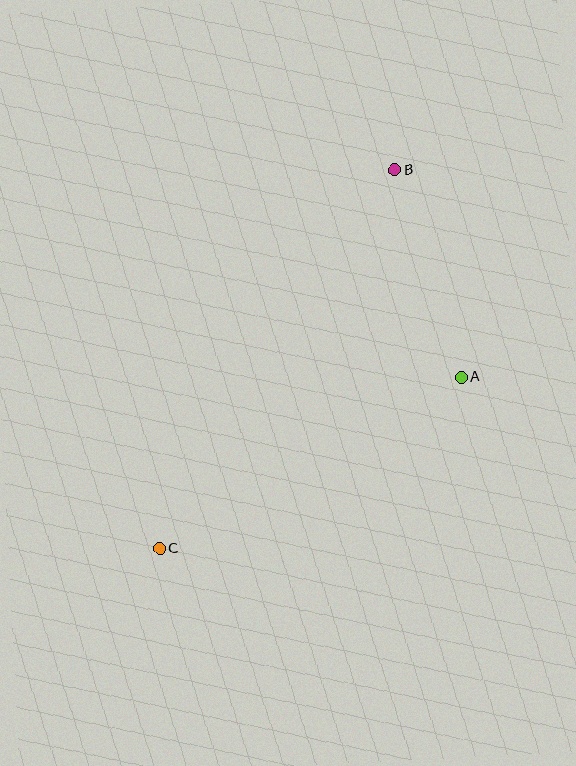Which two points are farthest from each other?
Points B and C are farthest from each other.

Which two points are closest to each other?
Points A and B are closest to each other.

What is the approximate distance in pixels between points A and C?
The distance between A and C is approximately 347 pixels.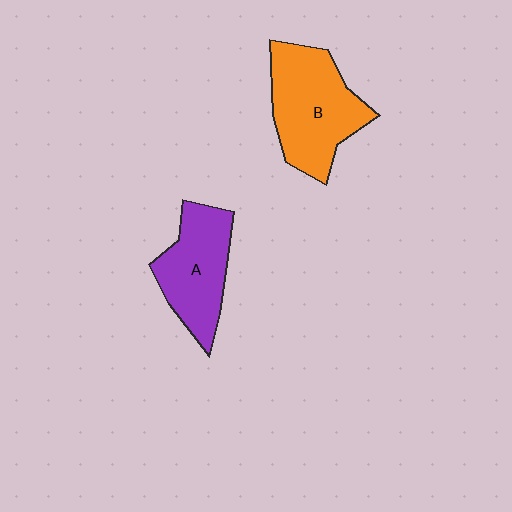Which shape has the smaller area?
Shape A (purple).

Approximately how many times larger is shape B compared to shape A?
Approximately 1.2 times.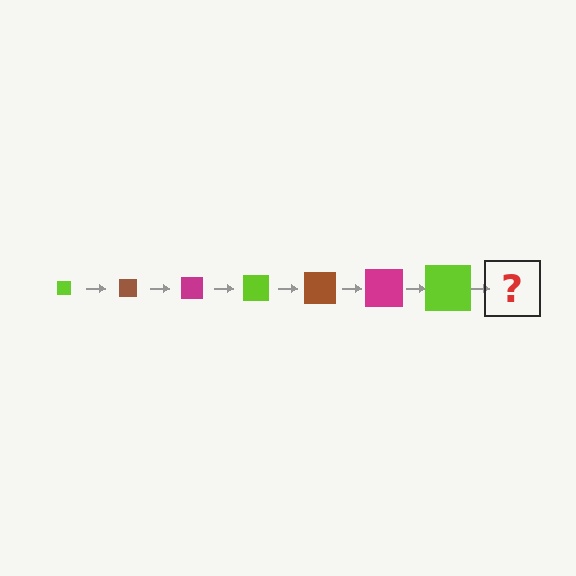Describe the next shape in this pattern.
It should be a brown square, larger than the previous one.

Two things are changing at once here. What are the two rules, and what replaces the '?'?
The two rules are that the square grows larger each step and the color cycles through lime, brown, and magenta. The '?' should be a brown square, larger than the previous one.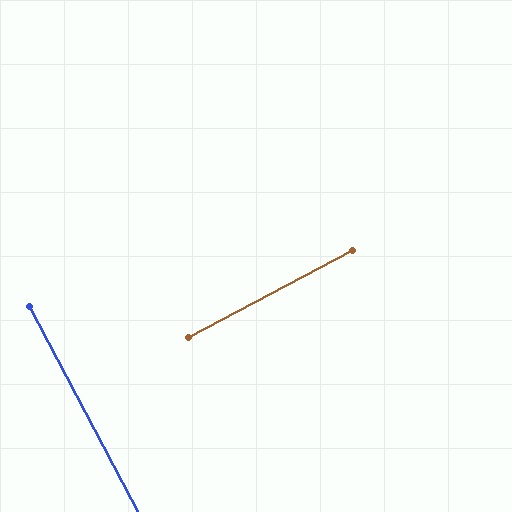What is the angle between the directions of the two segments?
Approximately 90 degrees.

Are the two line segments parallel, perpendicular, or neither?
Perpendicular — they meet at approximately 90°.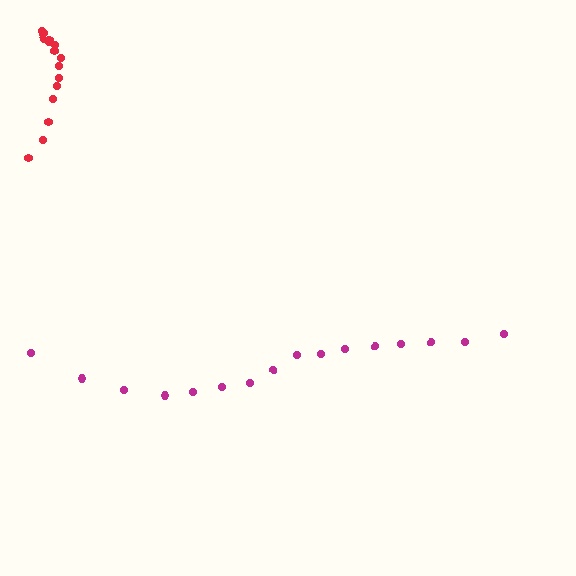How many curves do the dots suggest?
There are 2 distinct paths.